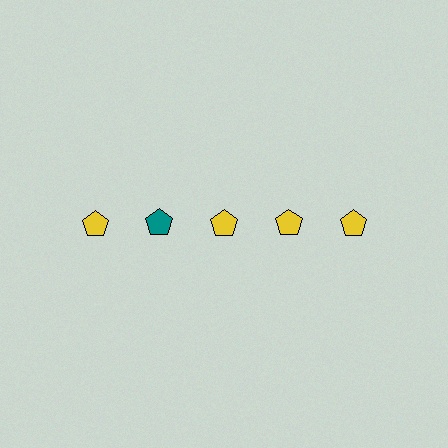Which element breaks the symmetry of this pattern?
The teal pentagon in the top row, second from left column breaks the symmetry. All other shapes are yellow pentagons.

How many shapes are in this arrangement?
There are 5 shapes arranged in a grid pattern.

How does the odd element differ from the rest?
It has a different color: teal instead of yellow.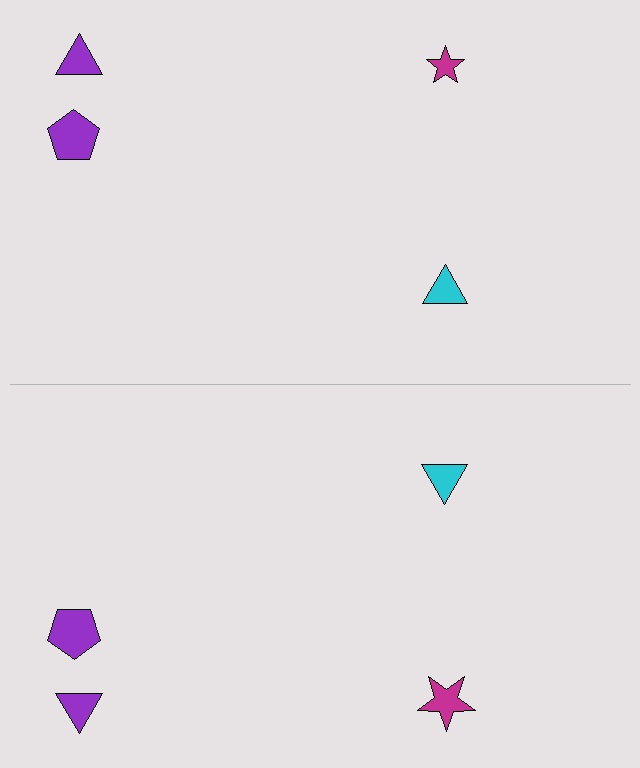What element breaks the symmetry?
The magenta star on the bottom side has a different size than its mirror counterpart.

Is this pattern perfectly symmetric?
No, the pattern is not perfectly symmetric. The magenta star on the bottom side has a different size than its mirror counterpart.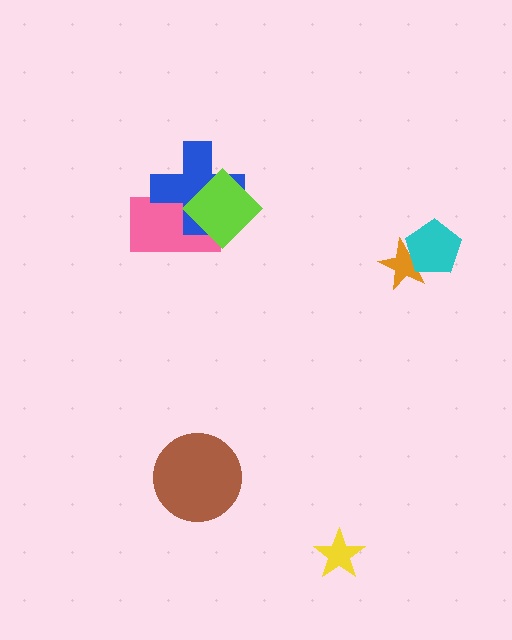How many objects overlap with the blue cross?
2 objects overlap with the blue cross.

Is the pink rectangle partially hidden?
Yes, it is partially covered by another shape.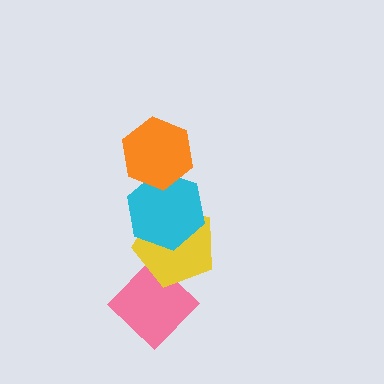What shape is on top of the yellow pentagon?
The cyan hexagon is on top of the yellow pentagon.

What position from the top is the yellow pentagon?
The yellow pentagon is 3rd from the top.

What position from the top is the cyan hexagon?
The cyan hexagon is 2nd from the top.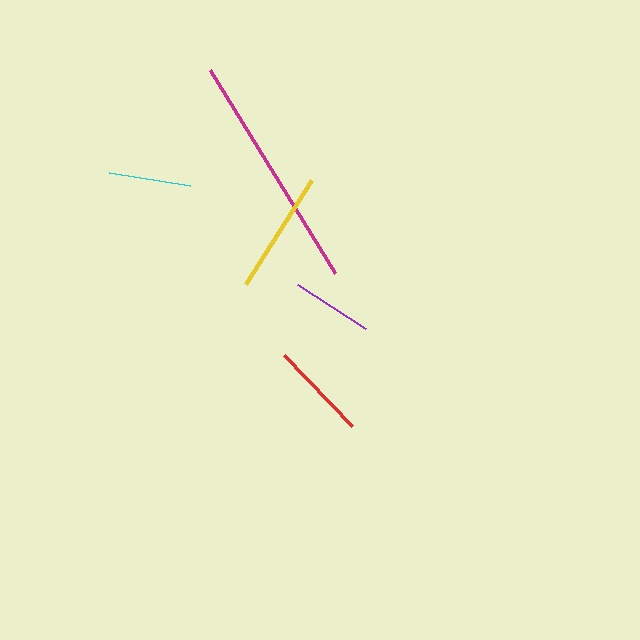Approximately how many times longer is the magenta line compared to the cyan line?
The magenta line is approximately 2.9 times the length of the cyan line.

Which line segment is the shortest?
The purple line is the shortest at approximately 81 pixels.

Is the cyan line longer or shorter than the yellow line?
The yellow line is longer than the cyan line.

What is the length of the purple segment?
The purple segment is approximately 81 pixels long.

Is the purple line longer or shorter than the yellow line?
The yellow line is longer than the purple line.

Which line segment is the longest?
The magenta line is the longest at approximately 237 pixels.